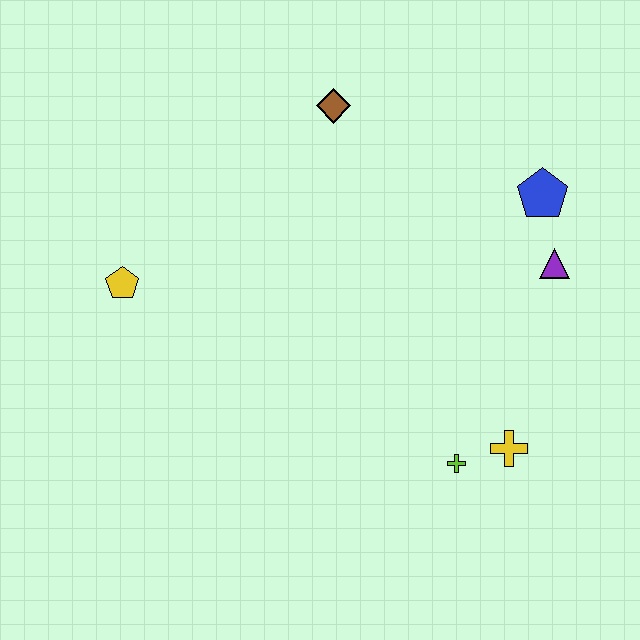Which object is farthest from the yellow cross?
The yellow pentagon is farthest from the yellow cross.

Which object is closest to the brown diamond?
The blue pentagon is closest to the brown diamond.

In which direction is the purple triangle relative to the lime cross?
The purple triangle is above the lime cross.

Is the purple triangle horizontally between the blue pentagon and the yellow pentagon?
No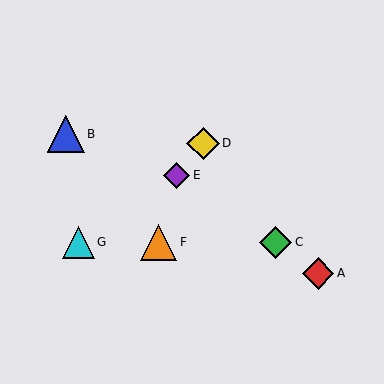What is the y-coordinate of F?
Object F is at y≈242.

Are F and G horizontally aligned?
Yes, both are at y≈242.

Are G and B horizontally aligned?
No, G is at y≈242 and B is at y≈134.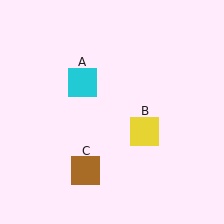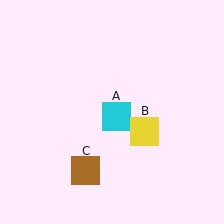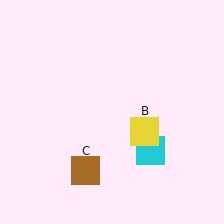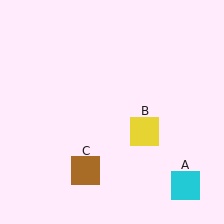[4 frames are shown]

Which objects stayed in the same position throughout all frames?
Yellow square (object B) and brown square (object C) remained stationary.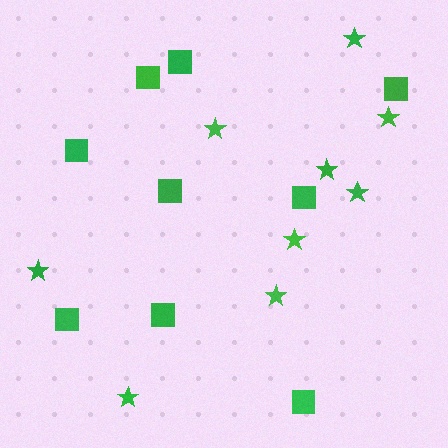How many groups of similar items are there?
There are 2 groups: one group of stars (9) and one group of squares (9).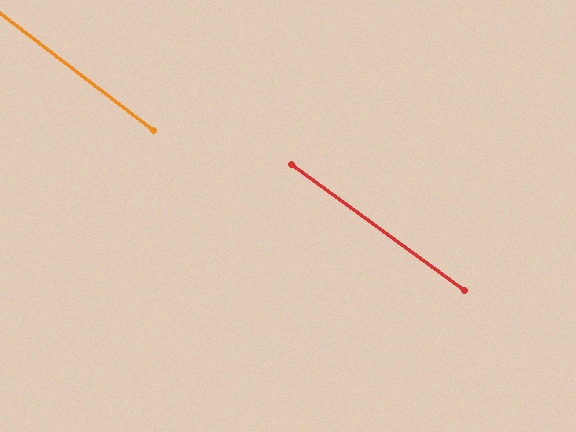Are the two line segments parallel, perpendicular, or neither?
Parallel — their directions differ by only 1.2°.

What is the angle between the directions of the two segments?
Approximately 1 degree.